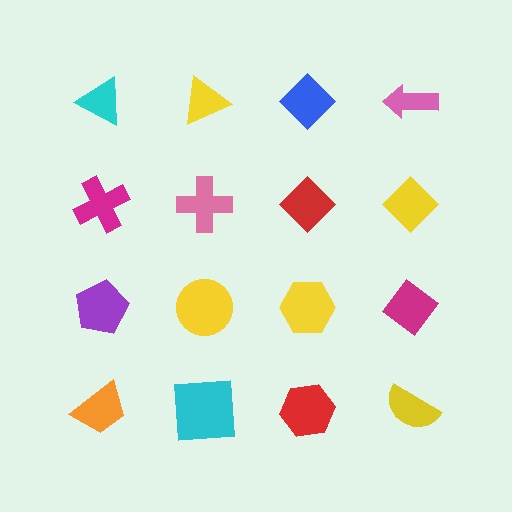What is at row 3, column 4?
A magenta diamond.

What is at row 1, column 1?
A cyan triangle.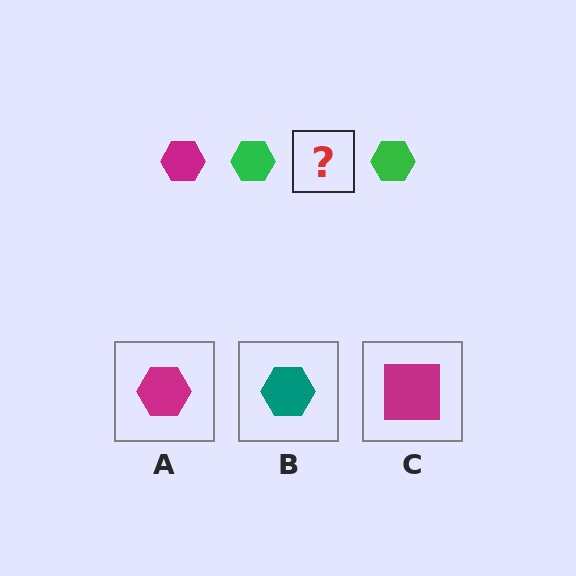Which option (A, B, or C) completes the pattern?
A.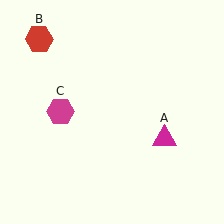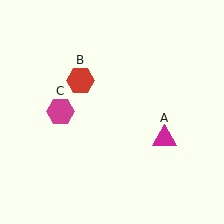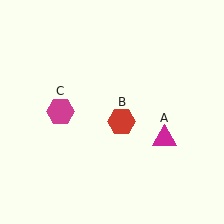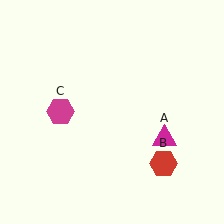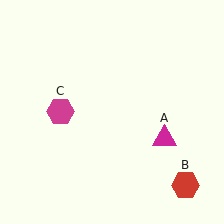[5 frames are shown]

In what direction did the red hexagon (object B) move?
The red hexagon (object B) moved down and to the right.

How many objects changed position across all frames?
1 object changed position: red hexagon (object B).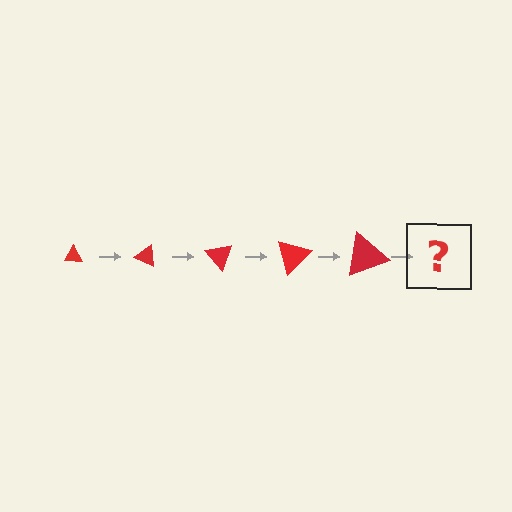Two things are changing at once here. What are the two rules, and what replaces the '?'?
The two rules are that the triangle grows larger each step and it rotates 25 degrees each step. The '?' should be a triangle, larger than the previous one and rotated 125 degrees from the start.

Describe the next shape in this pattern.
It should be a triangle, larger than the previous one and rotated 125 degrees from the start.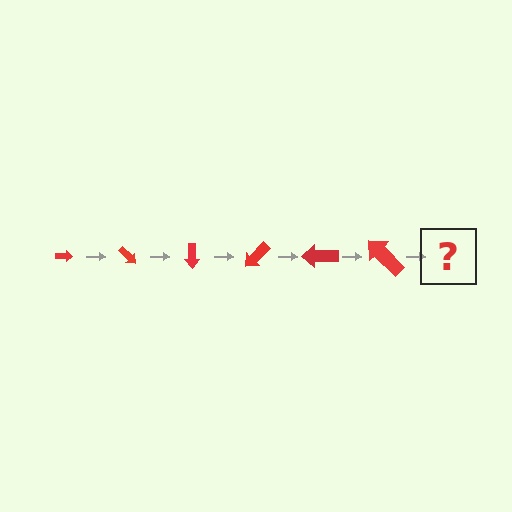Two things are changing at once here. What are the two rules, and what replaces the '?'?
The two rules are that the arrow grows larger each step and it rotates 45 degrees each step. The '?' should be an arrow, larger than the previous one and rotated 270 degrees from the start.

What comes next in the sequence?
The next element should be an arrow, larger than the previous one and rotated 270 degrees from the start.